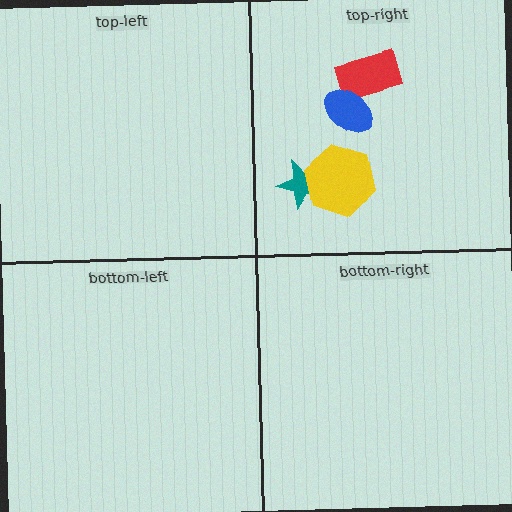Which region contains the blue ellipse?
The top-right region.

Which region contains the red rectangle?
The top-right region.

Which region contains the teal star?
The top-right region.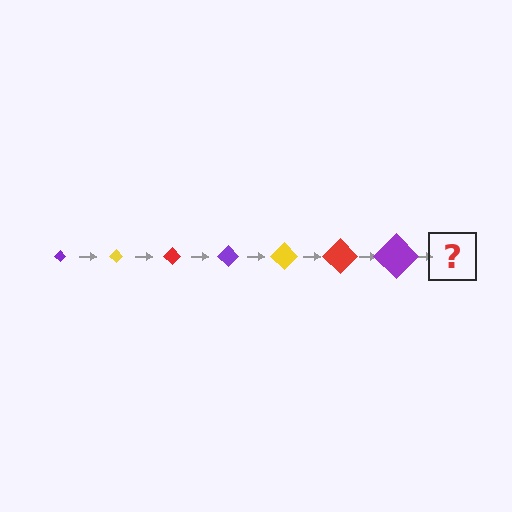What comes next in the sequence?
The next element should be a yellow diamond, larger than the previous one.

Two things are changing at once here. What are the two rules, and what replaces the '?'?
The two rules are that the diamond grows larger each step and the color cycles through purple, yellow, and red. The '?' should be a yellow diamond, larger than the previous one.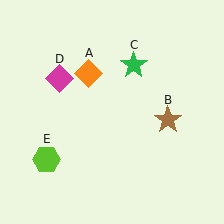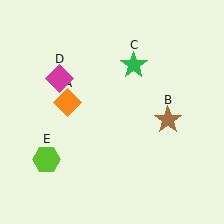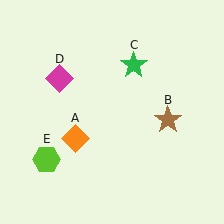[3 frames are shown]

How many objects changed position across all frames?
1 object changed position: orange diamond (object A).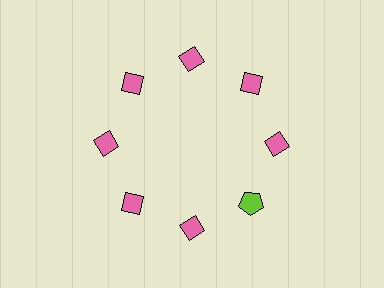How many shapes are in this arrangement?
There are 8 shapes arranged in a ring pattern.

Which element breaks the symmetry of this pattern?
The lime pentagon at roughly the 4 o'clock position breaks the symmetry. All other shapes are pink diamonds.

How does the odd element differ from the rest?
It differs in both color (lime instead of pink) and shape (pentagon instead of diamond).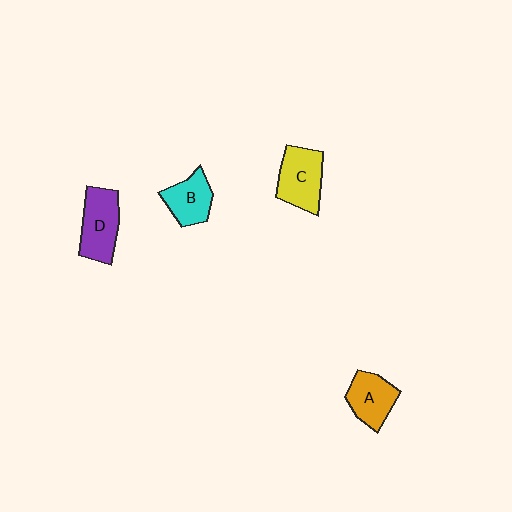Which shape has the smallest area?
Shape B (cyan).